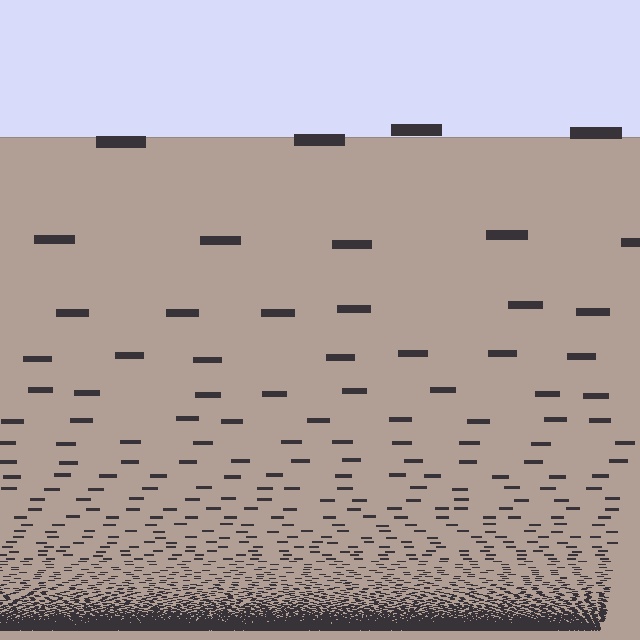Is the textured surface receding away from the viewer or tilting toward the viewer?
The surface appears to tilt toward the viewer. Texture elements get larger and sparser toward the top.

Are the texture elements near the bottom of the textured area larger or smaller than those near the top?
Smaller. The gradient is inverted — elements near the bottom are smaller and denser.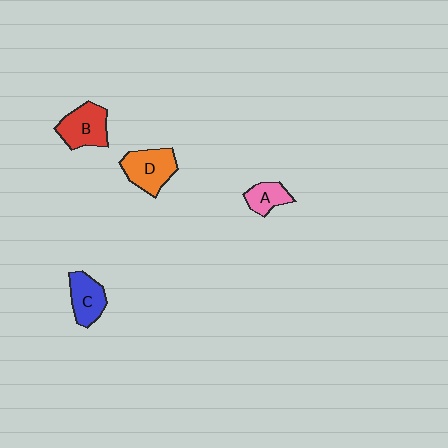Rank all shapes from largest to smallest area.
From largest to smallest: D (orange), B (red), C (blue), A (pink).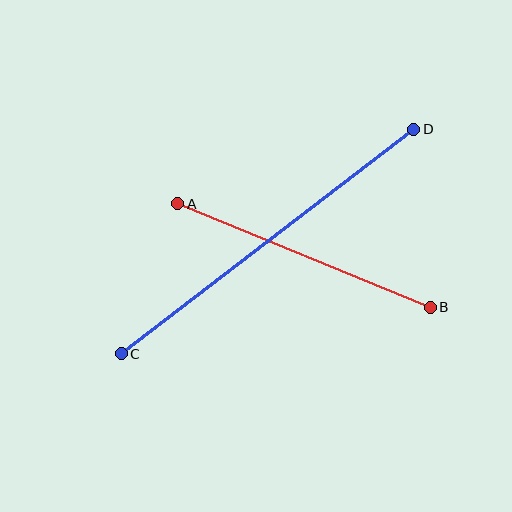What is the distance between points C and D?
The distance is approximately 369 pixels.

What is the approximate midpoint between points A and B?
The midpoint is at approximately (304, 256) pixels.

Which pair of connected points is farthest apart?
Points C and D are farthest apart.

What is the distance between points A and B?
The distance is approximately 273 pixels.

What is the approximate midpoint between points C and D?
The midpoint is at approximately (267, 241) pixels.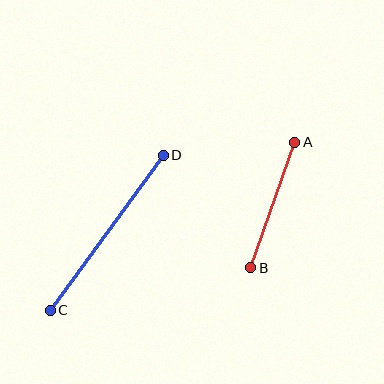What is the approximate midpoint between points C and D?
The midpoint is at approximately (107, 233) pixels.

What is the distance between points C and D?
The distance is approximately 192 pixels.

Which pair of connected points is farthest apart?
Points C and D are farthest apart.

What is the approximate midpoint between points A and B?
The midpoint is at approximately (273, 205) pixels.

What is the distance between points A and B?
The distance is approximately 133 pixels.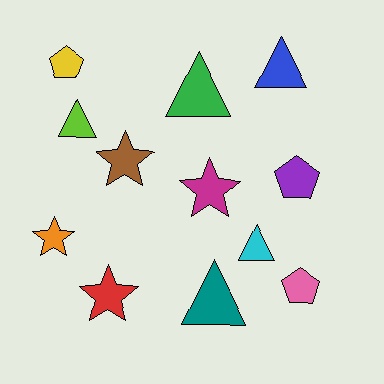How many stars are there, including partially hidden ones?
There are 4 stars.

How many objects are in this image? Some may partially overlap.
There are 12 objects.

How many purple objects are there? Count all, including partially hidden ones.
There is 1 purple object.